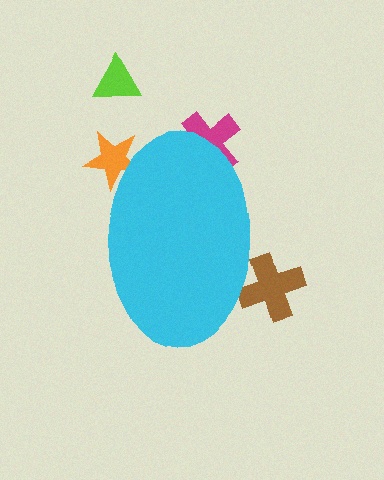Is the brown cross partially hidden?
Yes, the brown cross is partially hidden behind the cyan ellipse.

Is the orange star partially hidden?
Yes, the orange star is partially hidden behind the cyan ellipse.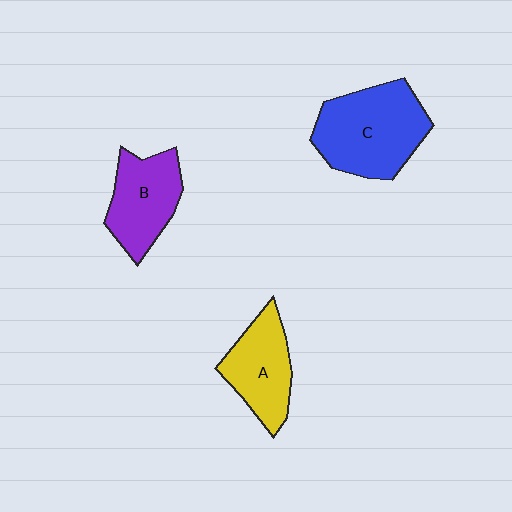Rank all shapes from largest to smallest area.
From largest to smallest: C (blue), B (purple), A (yellow).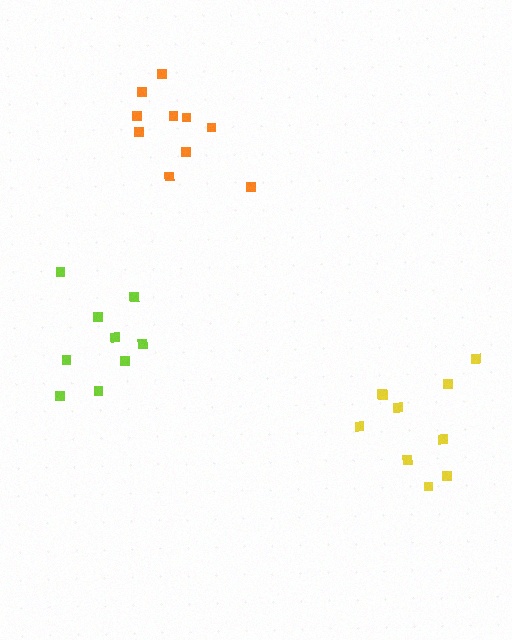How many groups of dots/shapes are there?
There are 3 groups.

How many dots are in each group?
Group 1: 10 dots, Group 2: 10 dots, Group 3: 9 dots (29 total).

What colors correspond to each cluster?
The clusters are colored: orange, yellow, lime.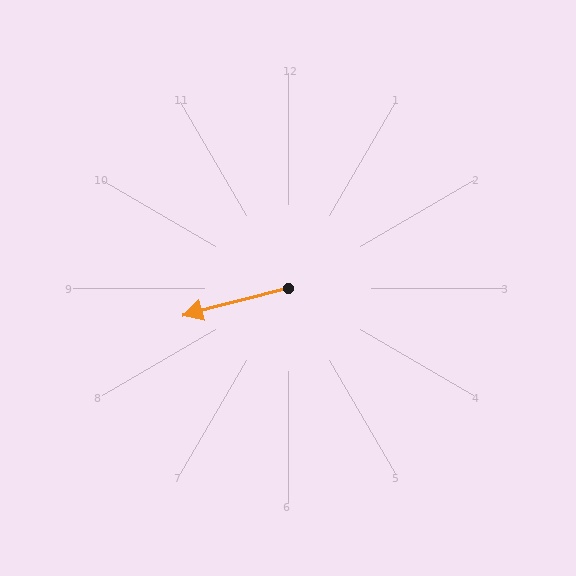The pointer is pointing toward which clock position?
Roughly 9 o'clock.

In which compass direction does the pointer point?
West.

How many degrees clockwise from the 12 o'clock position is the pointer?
Approximately 256 degrees.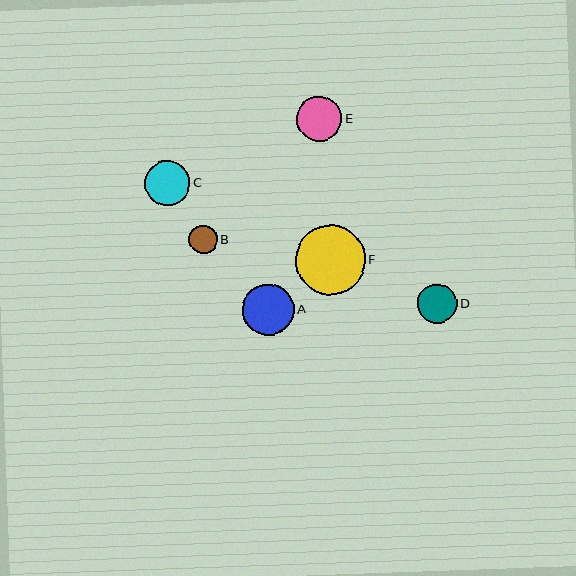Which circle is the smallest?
Circle B is the smallest with a size of approximately 29 pixels.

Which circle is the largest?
Circle F is the largest with a size of approximately 70 pixels.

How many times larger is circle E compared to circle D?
Circle E is approximately 1.2 times the size of circle D.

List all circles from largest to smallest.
From largest to smallest: F, A, E, C, D, B.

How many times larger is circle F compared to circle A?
Circle F is approximately 1.4 times the size of circle A.